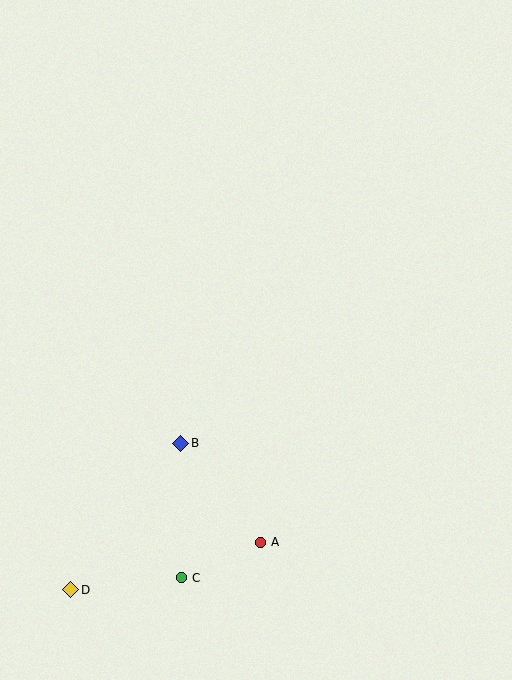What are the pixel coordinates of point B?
Point B is at (181, 443).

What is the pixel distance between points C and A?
The distance between C and A is 86 pixels.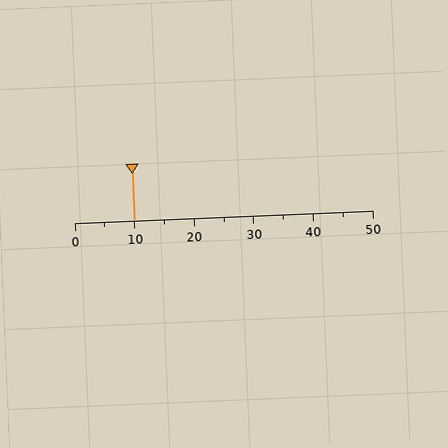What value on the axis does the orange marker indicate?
The marker indicates approximately 10.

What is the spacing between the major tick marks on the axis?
The major ticks are spaced 10 apart.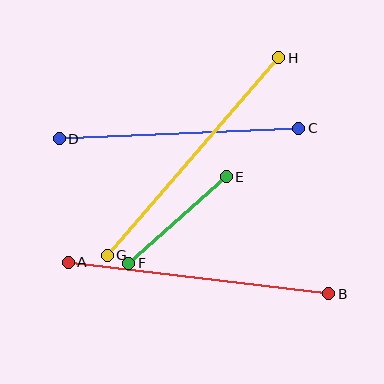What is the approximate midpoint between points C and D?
The midpoint is at approximately (179, 133) pixels.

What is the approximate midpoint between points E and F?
The midpoint is at approximately (177, 220) pixels.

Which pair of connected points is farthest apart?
Points A and B are farthest apart.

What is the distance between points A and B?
The distance is approximately 263 pixels.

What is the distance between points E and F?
The distance is approximately 130 pixels.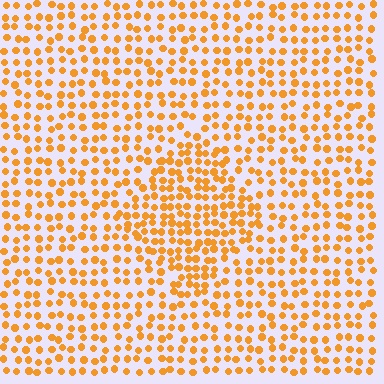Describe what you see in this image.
The image contains small orange elements arranged at two different densities. A diamond-shaped region is visible where the elements are more densely packed than the surrounding area.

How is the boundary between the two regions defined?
The boundary is defined by a change in element density (approximately 1.6x ratio). All elements are the same color, size, and shape.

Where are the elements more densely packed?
The elements are more densely packed inside the diamond boundary.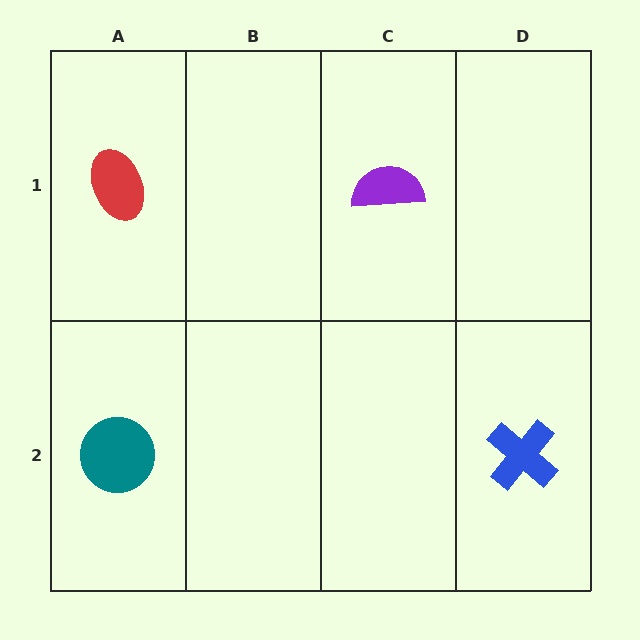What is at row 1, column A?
A red ellipse.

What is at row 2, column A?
A teal circle.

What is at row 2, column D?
A blue cross.